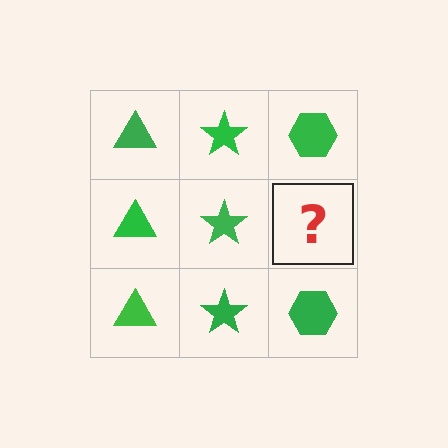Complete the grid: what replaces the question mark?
The question mark should be replaced with a green hexagon.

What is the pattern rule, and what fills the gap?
The rule is that each column has a consistent shape. The gap should be filled with a green hexagon.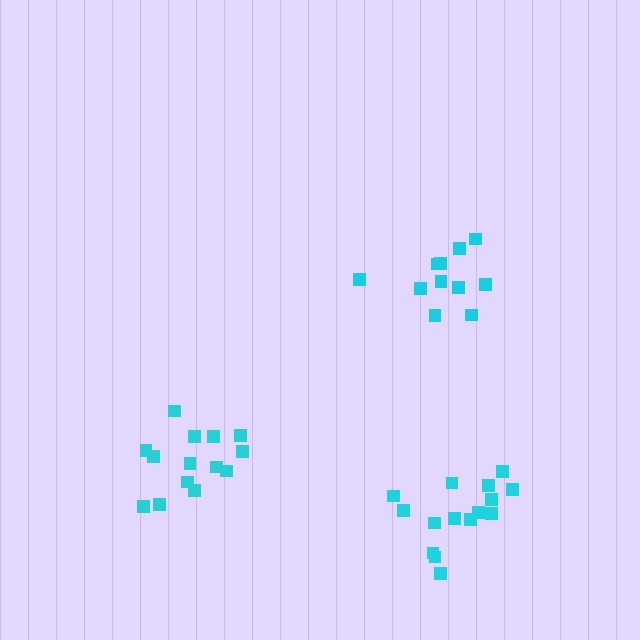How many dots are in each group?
Group 1: 14 dots, Group 2: 11 dots, Group 3: 15 dots (40 total).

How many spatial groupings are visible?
There are 3 spatial groupings.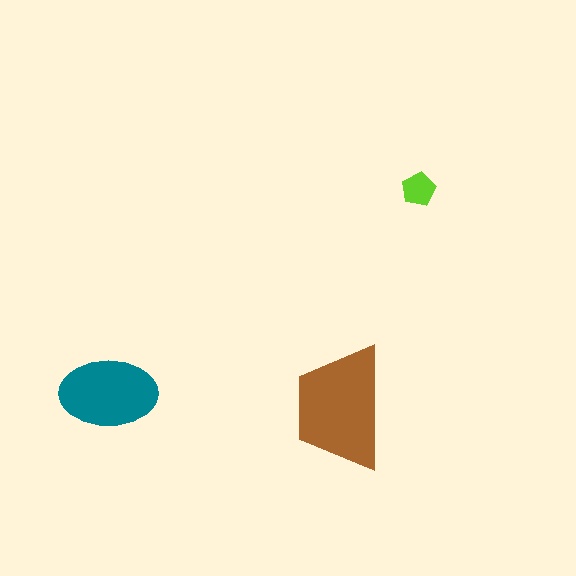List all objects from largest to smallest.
The brown trapezoid, the teal ellipse, the lime pentagon.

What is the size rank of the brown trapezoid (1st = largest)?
1st.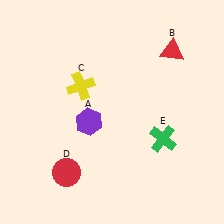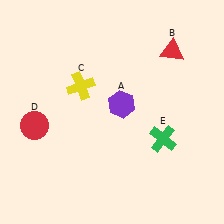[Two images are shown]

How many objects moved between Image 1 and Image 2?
2 objects moved between the two images.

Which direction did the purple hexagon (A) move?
The purple hexagon (A) moved right.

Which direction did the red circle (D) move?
The red circle (D) moved up.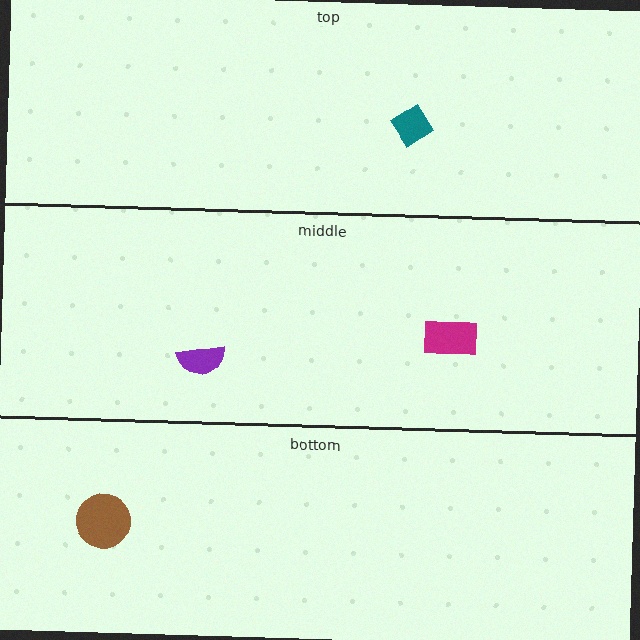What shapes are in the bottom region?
The brown circle.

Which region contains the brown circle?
The bottom region.